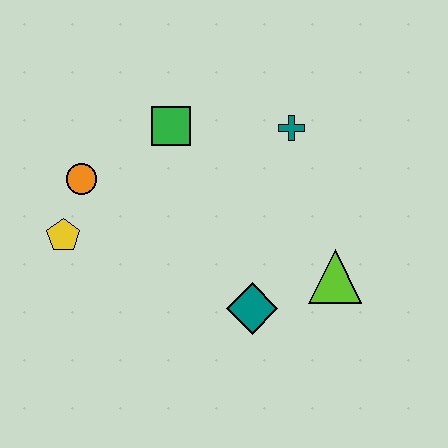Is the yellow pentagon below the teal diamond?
No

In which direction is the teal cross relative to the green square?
The teal cross is to the right of the green square.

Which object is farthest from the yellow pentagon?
The lime triangle is farthest from the yellow pentagon.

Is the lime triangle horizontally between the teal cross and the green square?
No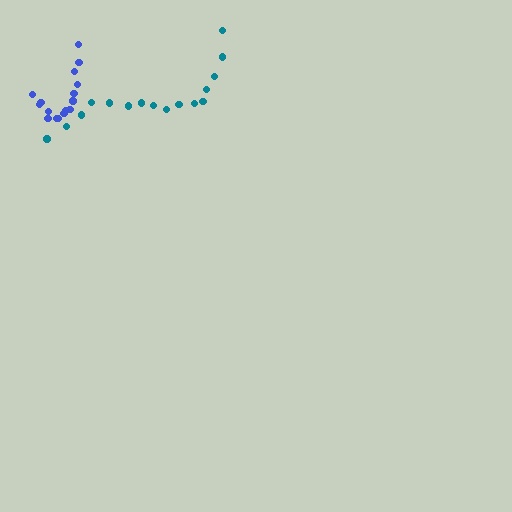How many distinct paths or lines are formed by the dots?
There are 2 distinct paths.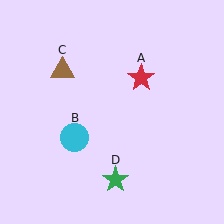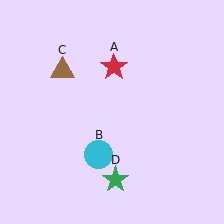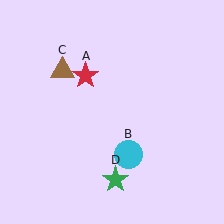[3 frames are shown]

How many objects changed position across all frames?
2 objects changed position: red star (object A), cyan circle (object B).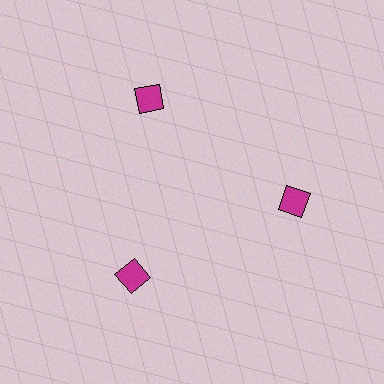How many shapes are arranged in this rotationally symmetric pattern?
There are 3 shapes, arranged in 3 groups of 1.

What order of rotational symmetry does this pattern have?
This pattern has 3-fold rotational symmetry.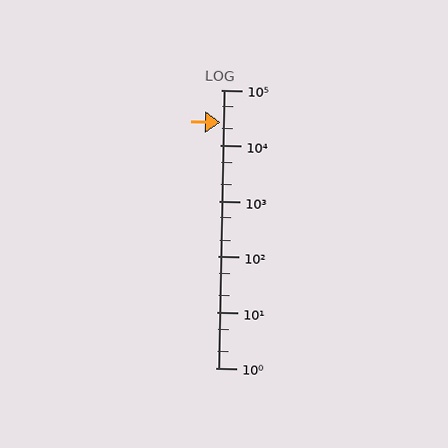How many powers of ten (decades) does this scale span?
The scale spans 5 decades, from 1 to 100000.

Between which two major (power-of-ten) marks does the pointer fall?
The pointer is between 10000 and 100000.